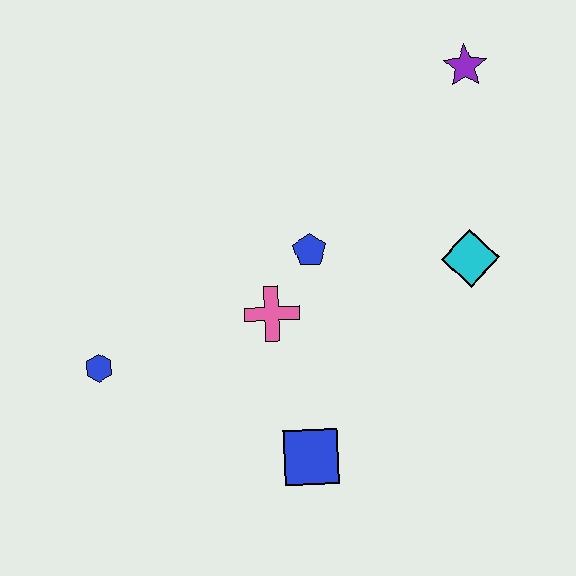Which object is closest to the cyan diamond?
The blue pentagon is closest to the cyan diamond.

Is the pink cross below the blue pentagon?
Yes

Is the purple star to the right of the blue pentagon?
Yes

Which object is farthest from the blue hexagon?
The purple star is farthest from the blue hexagon.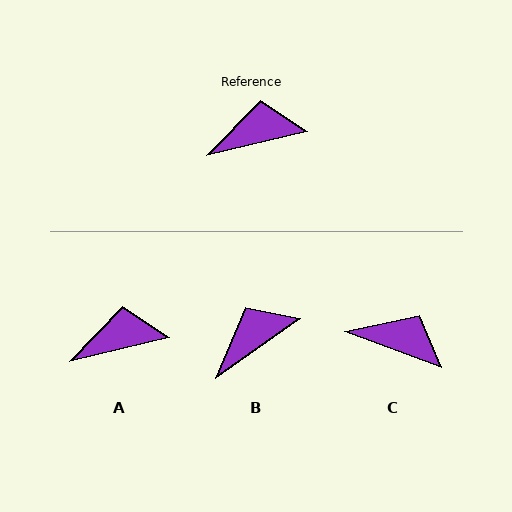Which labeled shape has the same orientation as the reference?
A.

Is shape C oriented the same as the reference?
No, it is off by about 34 degrees.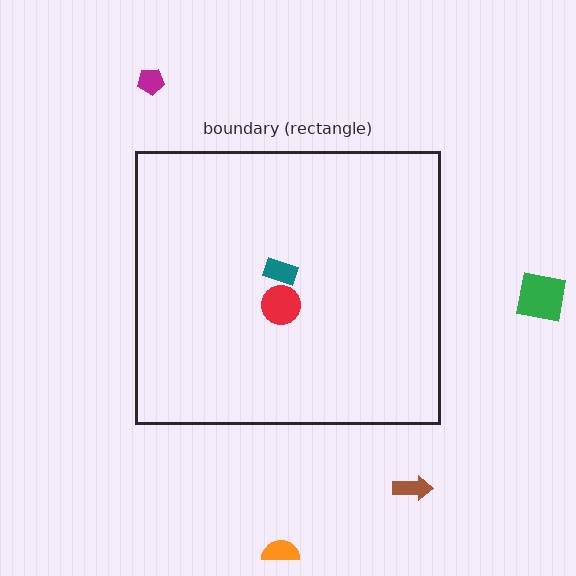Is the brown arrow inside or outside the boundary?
Outside.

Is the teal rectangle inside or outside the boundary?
Inside.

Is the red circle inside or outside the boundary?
Inside.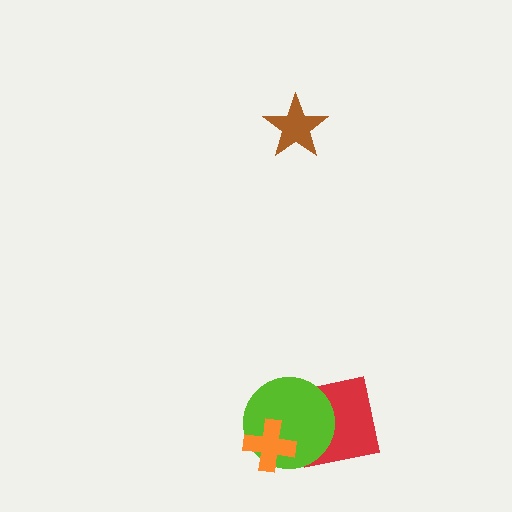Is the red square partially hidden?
Yes, it is partially covered by another shape.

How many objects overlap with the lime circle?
2 objects overlap with the lime circle.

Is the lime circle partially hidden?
Yes, it is partially covered by another shape.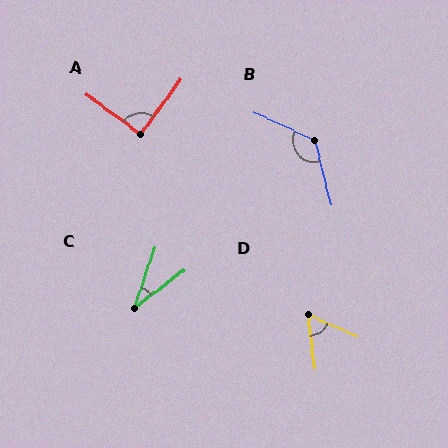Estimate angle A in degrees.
Approximately 89 degrees.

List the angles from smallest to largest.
C (34°), D (59°), A (89°), B (128°).